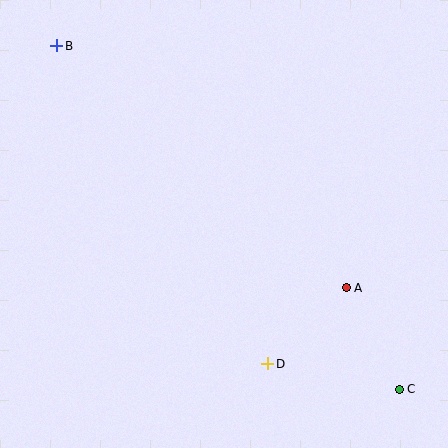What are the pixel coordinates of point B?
Point B is at (57, 46).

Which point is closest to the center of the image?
Point A at (346, 288) is closest to the center.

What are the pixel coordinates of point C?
Point C is at (399, 389).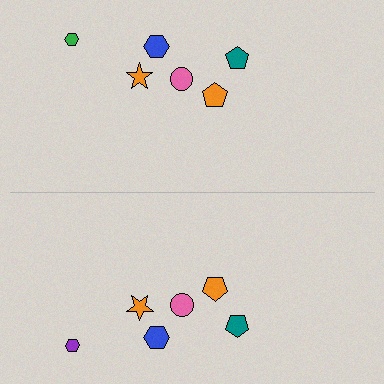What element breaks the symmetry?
The purple hexagon on the bottom side breaks the symmetry — its mirror counterpart is green.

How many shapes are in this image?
There are 12 shapes in this image.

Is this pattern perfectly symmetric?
No, the pattern is not perfectly symmetric. The purple hexagon on the bottom side breaks the symmetry — its mirror counterpart is green.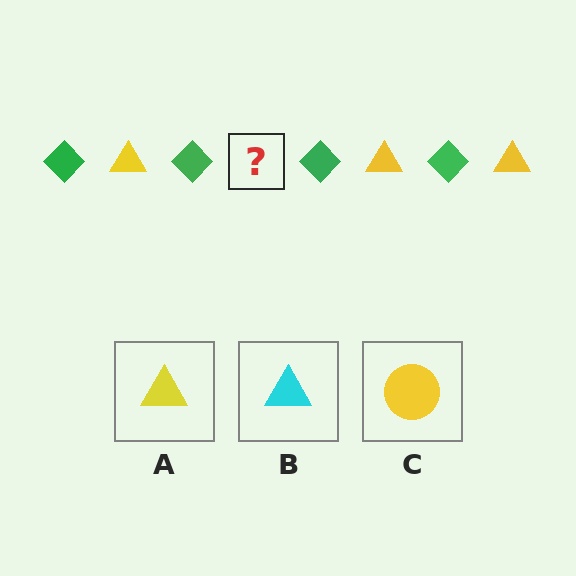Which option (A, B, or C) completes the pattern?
A.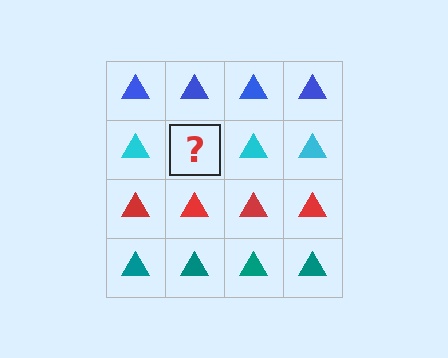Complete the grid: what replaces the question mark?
The question mark should be replaced with a cyan triangle.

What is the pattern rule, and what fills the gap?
The rule is that each row has a consistent color. The gap should be filled with a cyan triangle.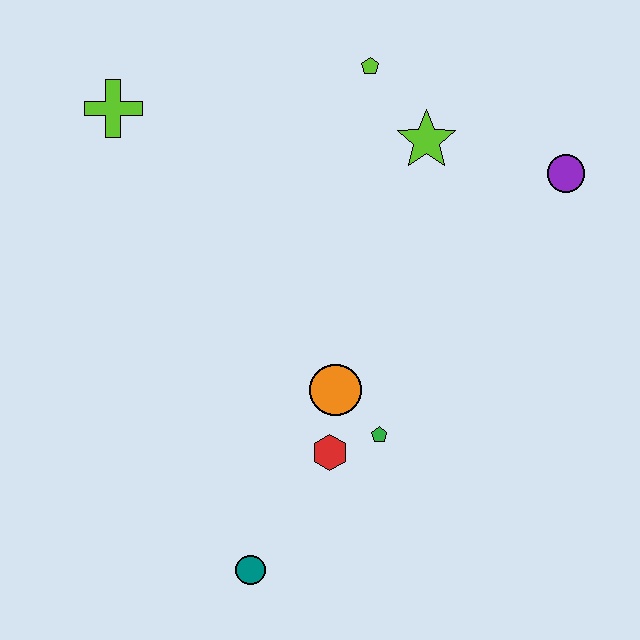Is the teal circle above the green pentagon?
No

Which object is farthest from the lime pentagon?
The teal circle is farthest from the lime pentagon.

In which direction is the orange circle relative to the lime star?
The orange circle is below the lime star.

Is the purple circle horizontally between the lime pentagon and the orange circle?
No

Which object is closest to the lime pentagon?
The lime star is closest to the lime pentagon.